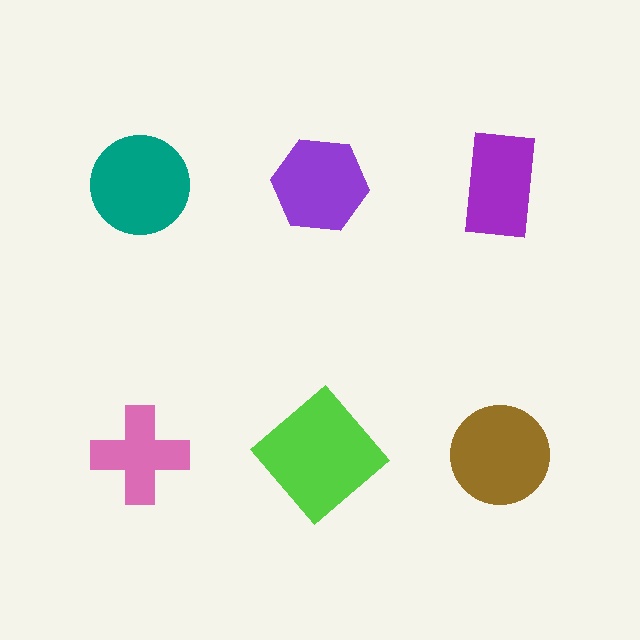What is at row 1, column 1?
A teal circle.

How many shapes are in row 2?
3 shapes.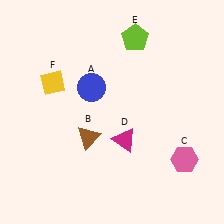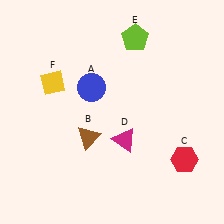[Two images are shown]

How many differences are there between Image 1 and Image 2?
There is 1 difference between the two images.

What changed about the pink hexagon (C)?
In Image 1, C is pink. In Image 2, it changed to red.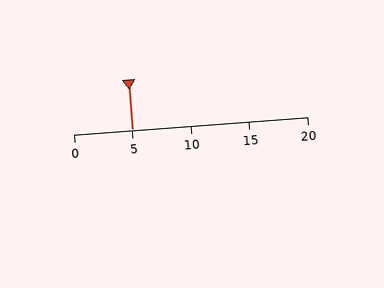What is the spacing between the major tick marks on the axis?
The major ticks are spaced 5 apart.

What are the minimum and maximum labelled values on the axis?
The axis runs from 0 to 20.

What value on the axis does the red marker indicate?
The marker indicates approximately 5.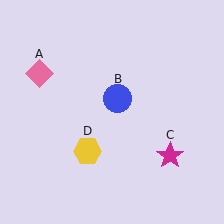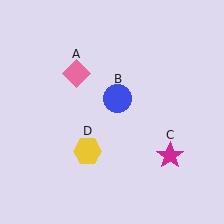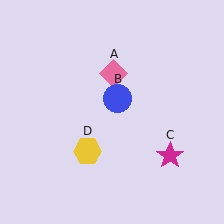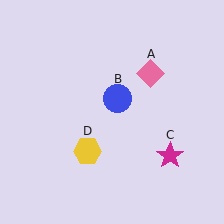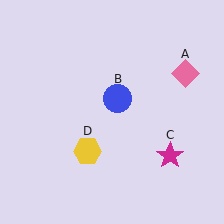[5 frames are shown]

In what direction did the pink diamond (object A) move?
The pink diamond (object A) moved right.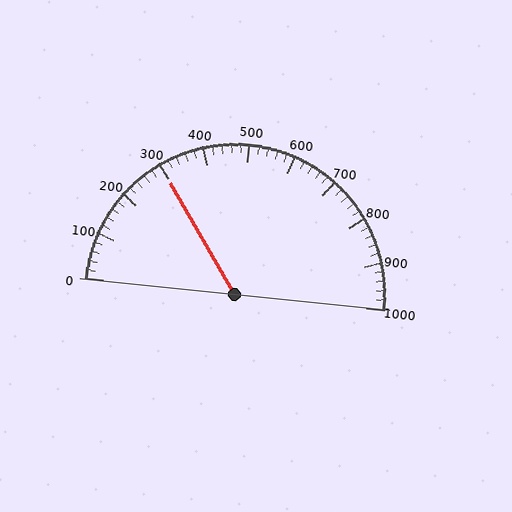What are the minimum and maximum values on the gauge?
The gauge ranges from 0 to 1000.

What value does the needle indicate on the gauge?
The needle indicates approximately 300.